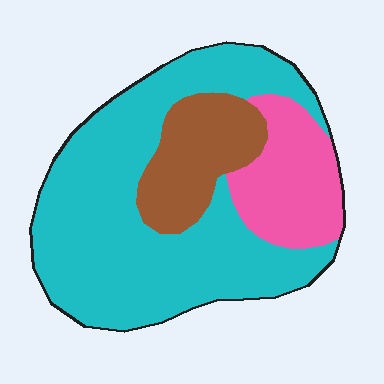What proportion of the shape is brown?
Brown covers around 15% of the shape.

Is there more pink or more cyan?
Cyan.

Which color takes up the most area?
Cyan, at roughly 65%.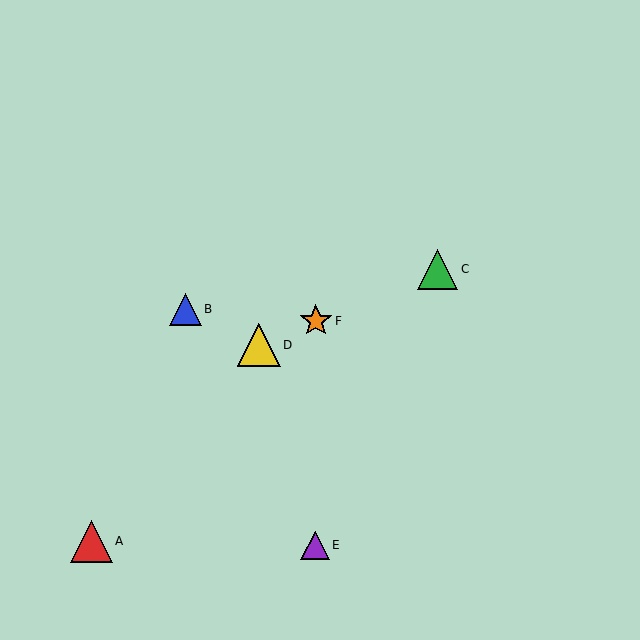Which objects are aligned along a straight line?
Objects C, D, F are aligned along a straight line.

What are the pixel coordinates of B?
Object B is at (185, 309).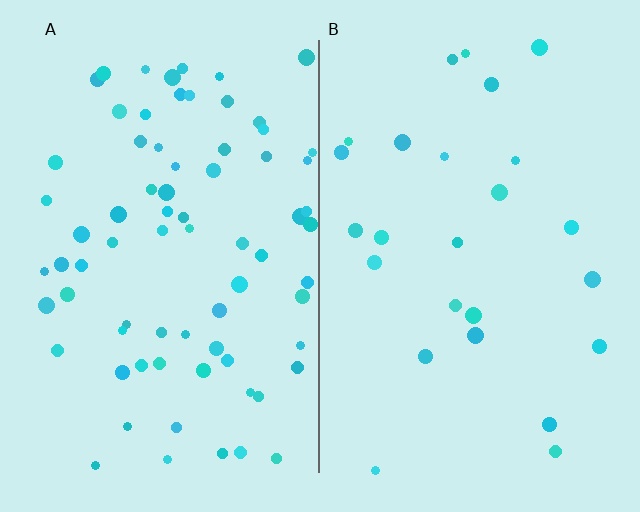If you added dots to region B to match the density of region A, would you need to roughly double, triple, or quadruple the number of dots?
Approximately triple.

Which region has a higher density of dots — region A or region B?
A (the left).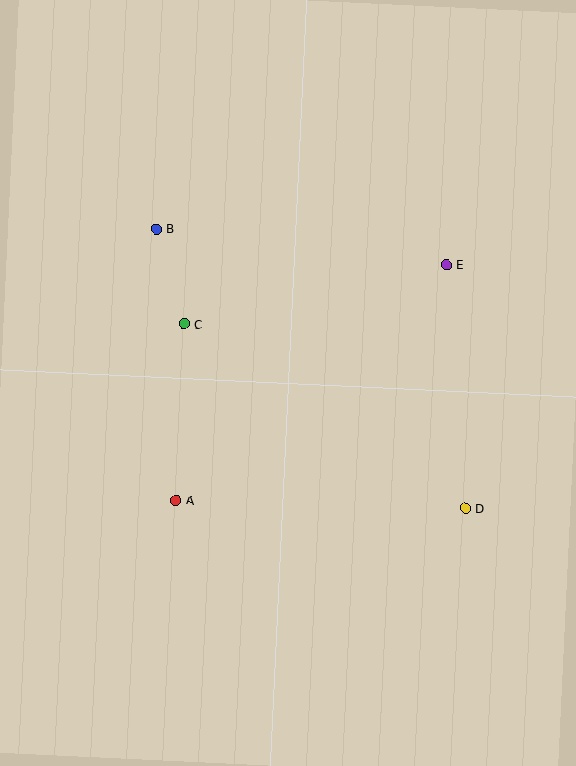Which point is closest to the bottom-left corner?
Point A is closest to the bottom-left corner.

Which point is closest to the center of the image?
Point C at (184, 324) is closest to the center.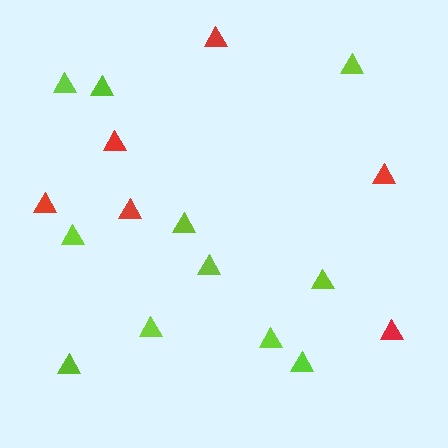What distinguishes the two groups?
There are 2 groups: one group of lime triangles (11) and one group of red triangles (6).